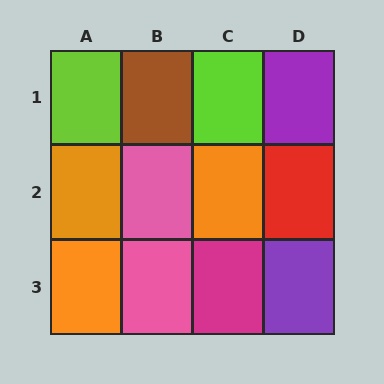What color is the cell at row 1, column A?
Lime.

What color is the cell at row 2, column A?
Orange.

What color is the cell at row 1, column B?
Brown.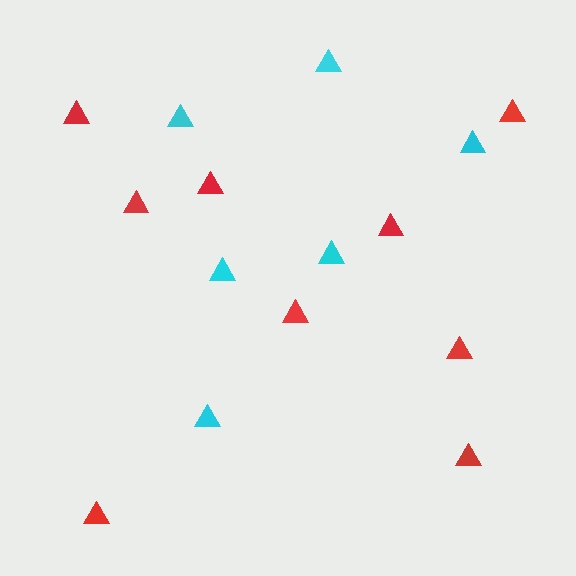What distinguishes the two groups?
There are 2 groups: one group of red triangles (9) and one group of cyan triangles (6).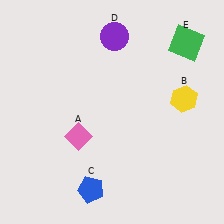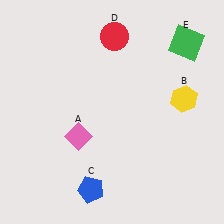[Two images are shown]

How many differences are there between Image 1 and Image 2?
There is 1 difference between the two images.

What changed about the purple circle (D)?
In Image 1, D is purple. In Image 2, it changed to red.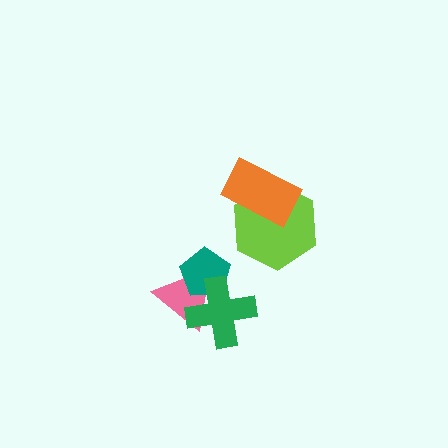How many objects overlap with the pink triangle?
2 objects overlap with the pink triangle.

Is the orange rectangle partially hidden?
No, no other shape covers it.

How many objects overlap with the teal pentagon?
2 objects overlap with the teal pentagon.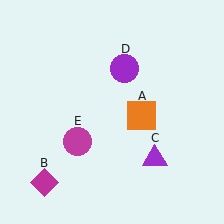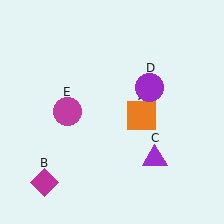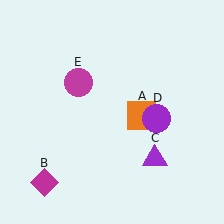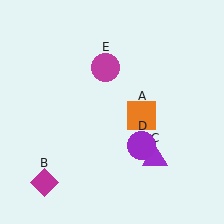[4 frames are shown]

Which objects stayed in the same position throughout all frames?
Orange square (object A) and magenta diamond (object B) and purple triangle (object C) remained stationary.